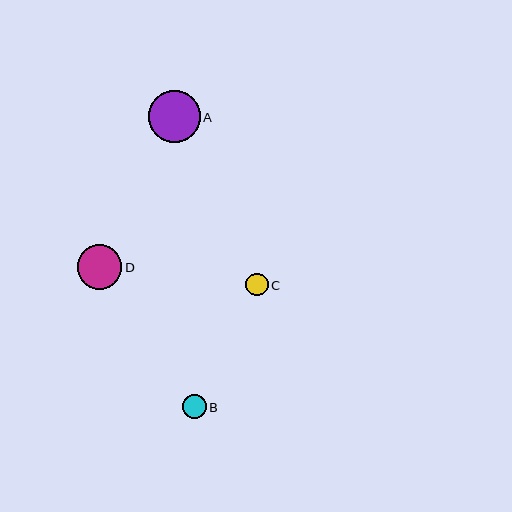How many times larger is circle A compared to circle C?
Circle A is approximately 2.3 times the size of circle C.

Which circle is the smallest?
Circle C is the smallest with a size of approximately 23 pixels.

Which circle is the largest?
Circle A is the largest with a size of approximately 52 pixels.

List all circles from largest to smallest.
From largest to smallest: A, D, B, C.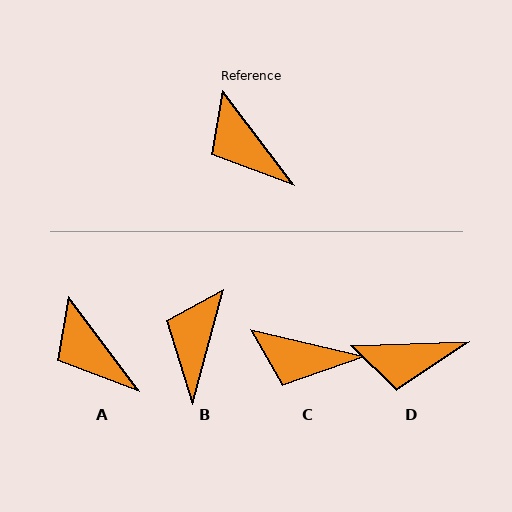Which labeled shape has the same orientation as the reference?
A.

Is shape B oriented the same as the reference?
No, it is off by about 52 degrees.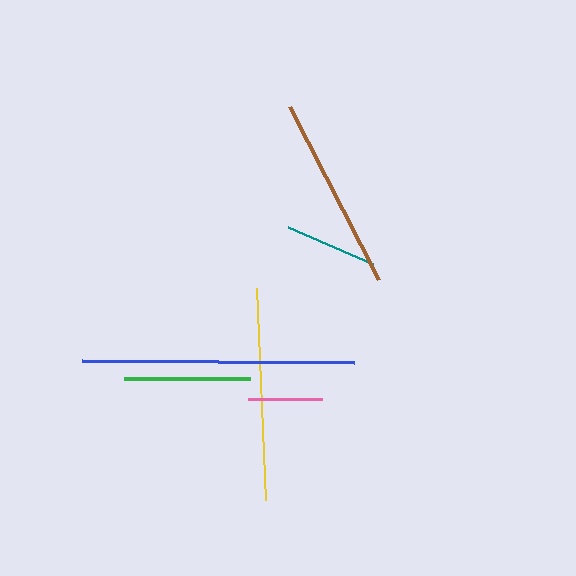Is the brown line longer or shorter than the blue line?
The blue line is longer than the brown line.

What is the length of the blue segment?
The blue segment is approximately 272 pixels long.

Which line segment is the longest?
The blue line is the longest at approximately 272 pixels.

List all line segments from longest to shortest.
From longest to shortest: blue, yellow, brown, green, teal, pink.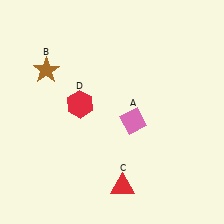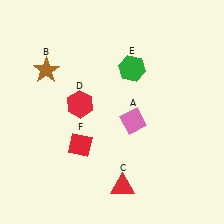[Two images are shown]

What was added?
A green hexagon (E), a red diamond (F) were added in Image 2.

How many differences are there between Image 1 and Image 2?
There are 2 differences between the two images.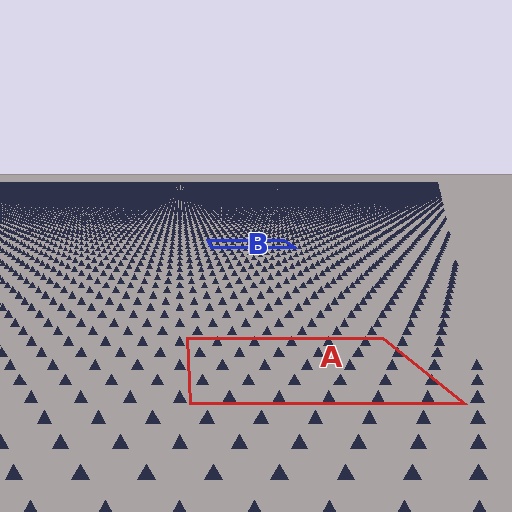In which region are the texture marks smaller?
The texture marks are smaller in region B, because it is farther away.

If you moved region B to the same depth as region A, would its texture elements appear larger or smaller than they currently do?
They would appear larger. At a closer depth, the same texture elements are projected at a bigger on-screen size.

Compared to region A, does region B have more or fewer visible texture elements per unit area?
Region B has more texture elements per unit area — they are packed more densely because it is farther away.